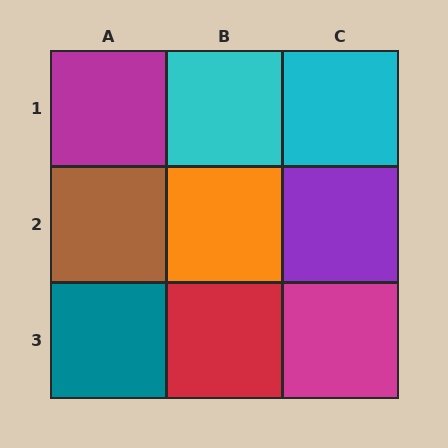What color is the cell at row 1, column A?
Magenta.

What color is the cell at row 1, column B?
Cyan.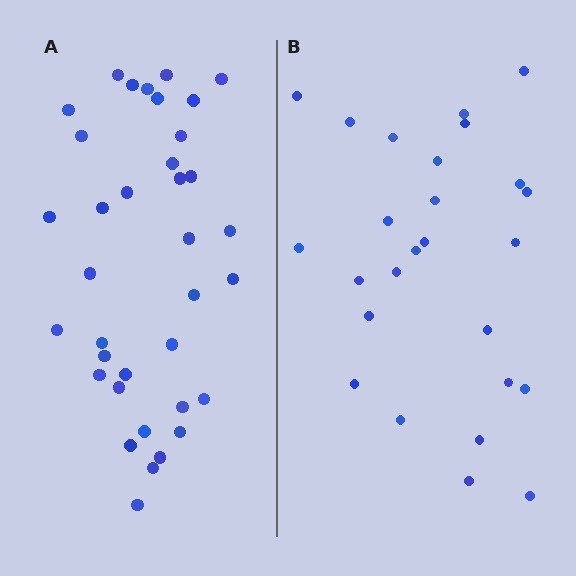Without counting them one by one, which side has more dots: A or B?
Region A (the left region) has more dots.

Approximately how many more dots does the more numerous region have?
Region A has roughly 10 or so more dots than region B.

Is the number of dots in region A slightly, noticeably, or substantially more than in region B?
Region A has noticeably more, but not dramatically so. The ratio is roughly 1.4 to 1.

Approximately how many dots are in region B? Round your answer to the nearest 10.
About 30 dots. (The exact count is 26, which rounds to 30.)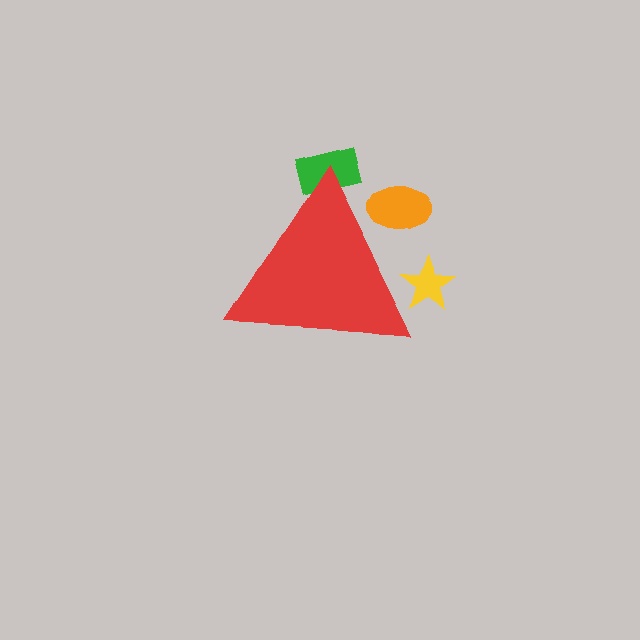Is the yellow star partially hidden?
Yes, the yellow star is partially hidden behind the red triangle.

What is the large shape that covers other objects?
A red triangle.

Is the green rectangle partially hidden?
Yes, the green rectangle is partially hidden behind the red triangle.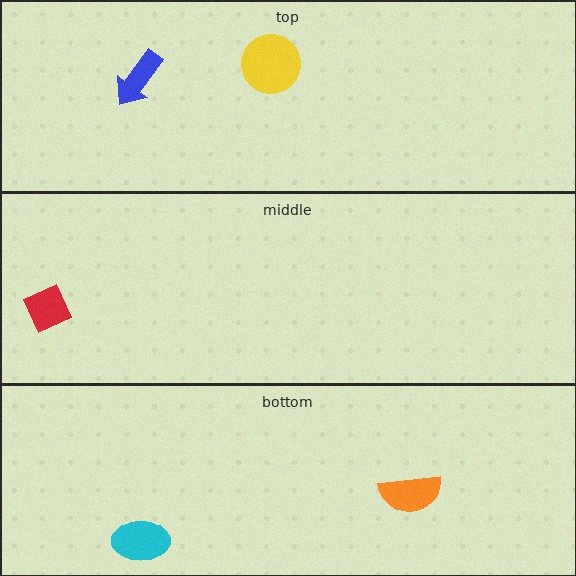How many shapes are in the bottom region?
2.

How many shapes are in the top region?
2.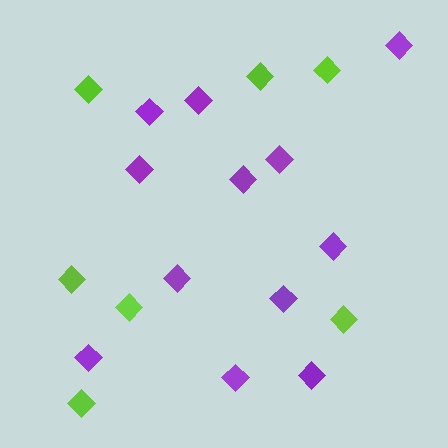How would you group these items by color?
There are 2 groups: one group of lime diamonds (7) and one group of purple diamonds (12).